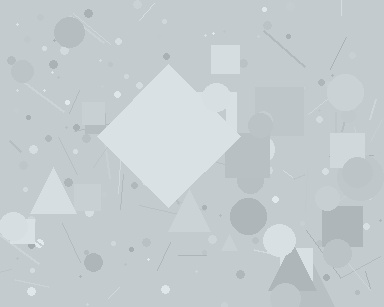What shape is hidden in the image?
A diamond is hidden in the image.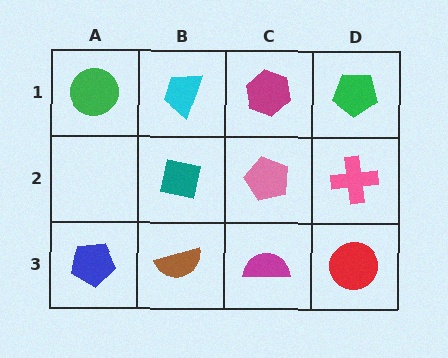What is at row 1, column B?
A cyan trapezoid.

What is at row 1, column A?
A green circle.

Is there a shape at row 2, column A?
No, that cell is empty.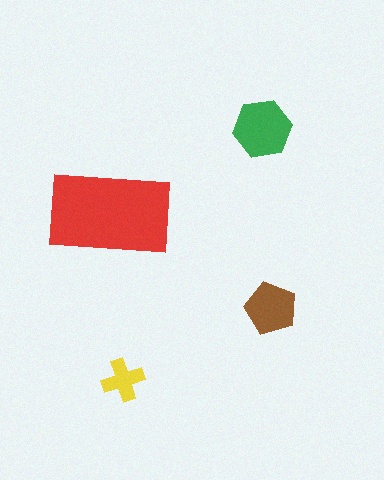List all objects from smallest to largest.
The yellow cross, the brown pentagon, the green hexagon, the red rectangle.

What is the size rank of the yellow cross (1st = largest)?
4th.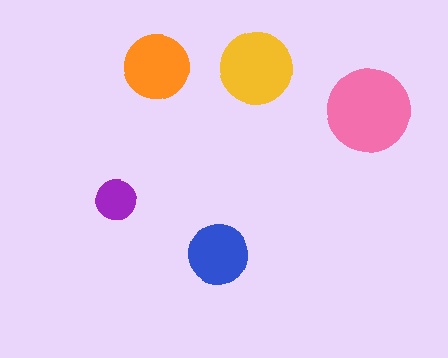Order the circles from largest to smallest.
the pink one, the yellow one, the orange one, the blue one, the purple one.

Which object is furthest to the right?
The pink circle is rightmost.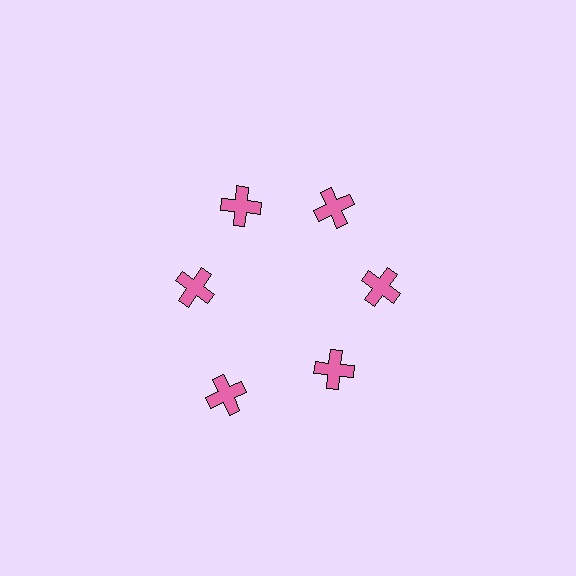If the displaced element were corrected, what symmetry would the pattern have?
It would have 6-fold rotational symmetry — the pattern would map onto itself every 60 degrees.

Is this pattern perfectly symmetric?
No. The 6 pink crosses are arranged in a ring, but one element near the 7 o'clock position is pushed outward from the center, breaking the 6-fold rotational symmetry.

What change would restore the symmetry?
The symmetry would be restored by moving it inward, back onto the ring so that all 6 crosses sit at equal angles and equal distance from the center.